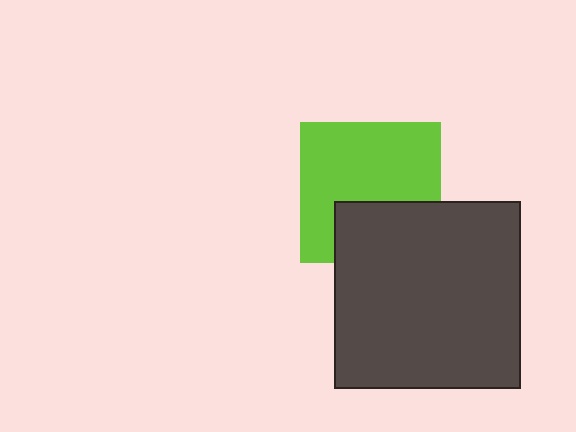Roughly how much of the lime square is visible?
Most of it is visible (roughly 67%).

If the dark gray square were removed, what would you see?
You would see the complete lime square.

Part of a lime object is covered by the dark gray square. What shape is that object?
It is a square.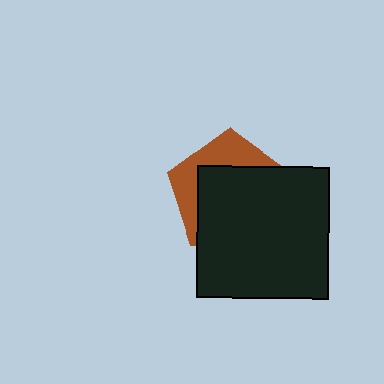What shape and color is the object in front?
The object in front is a black square.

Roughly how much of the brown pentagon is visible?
A small part of it is visible (roughly 35%).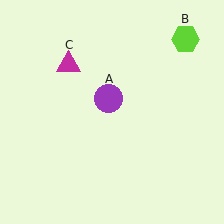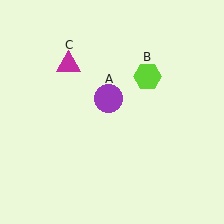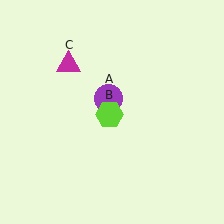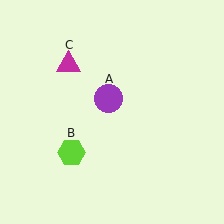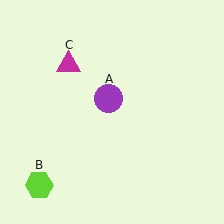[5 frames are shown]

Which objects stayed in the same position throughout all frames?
Purple circle (object A) and magenta triangle (object C) remained stationary.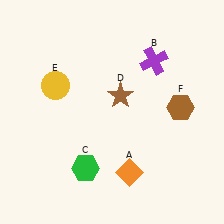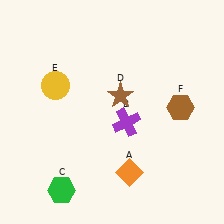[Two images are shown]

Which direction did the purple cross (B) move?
The purple cross (B) moved down.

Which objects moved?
The objects that moved are: the purple cross (B), the green hexagon (C).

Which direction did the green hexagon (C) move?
The green hexagon (C) moved left.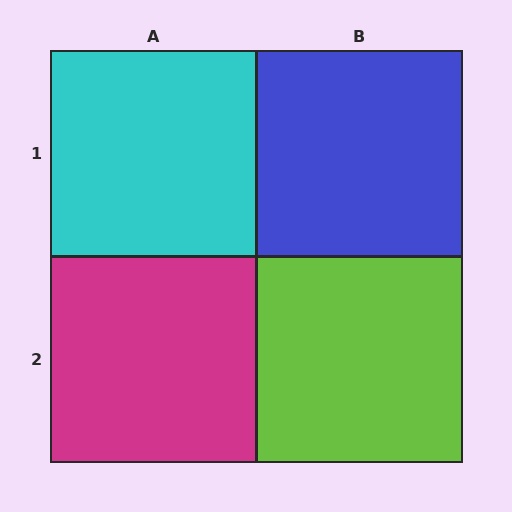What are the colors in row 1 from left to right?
Cyan, blue.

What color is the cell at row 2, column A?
Magenta.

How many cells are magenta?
1 cell is magenta.